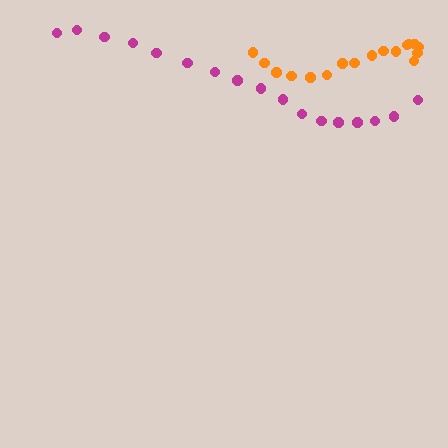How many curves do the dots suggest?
There are 2 distinct paths.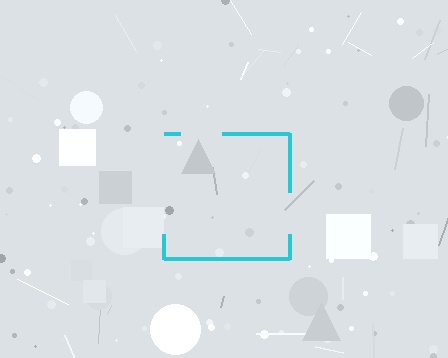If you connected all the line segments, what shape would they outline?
They would outline a square.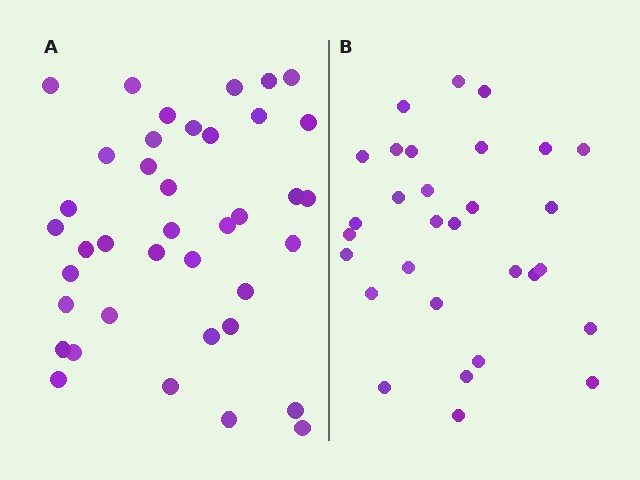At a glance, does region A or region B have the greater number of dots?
Region A (the left region) has more dots.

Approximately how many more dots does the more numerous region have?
Region A has roughly 8 or so more dots than region B.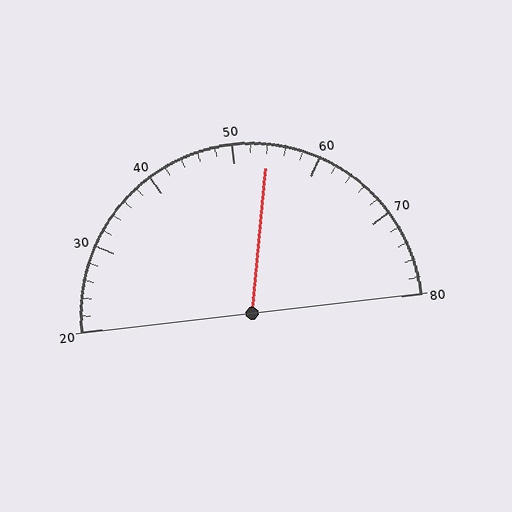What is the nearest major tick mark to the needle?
The nearest major tick mark is 50.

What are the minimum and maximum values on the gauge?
The gauge ranges from 20 to 80.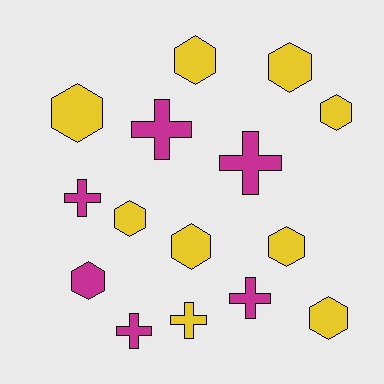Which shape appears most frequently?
Hexagon, with 9 objects.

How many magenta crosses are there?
There are 5 magenta crosses.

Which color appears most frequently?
Yellow, with 9 objects.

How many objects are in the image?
There are 15 objects.